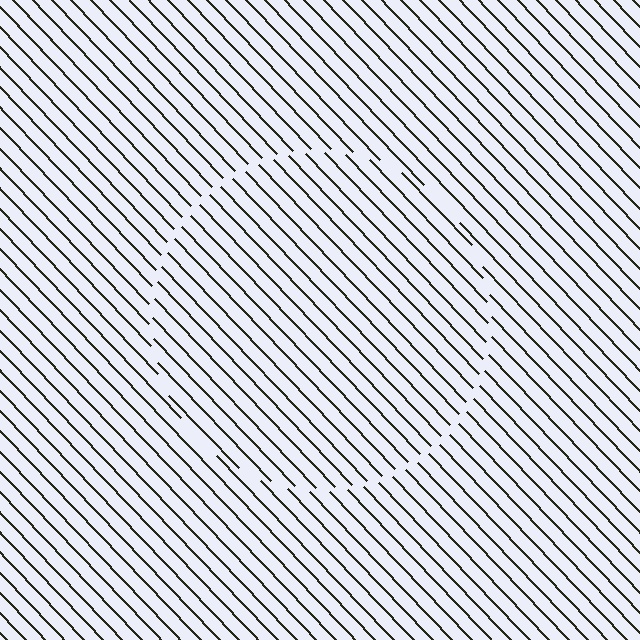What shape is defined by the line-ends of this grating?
An illusory circle. The interior of the shape contains the same grating, shifted by half a period — the contour is defined by the phase discontinuity where line-ends from the inner and outer gratings abut.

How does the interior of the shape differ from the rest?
The interior of the shape contains the same grating, shifted by half a period — the contour is defined by the phase discontinuity where line-ends from the inner and outer gratings abut.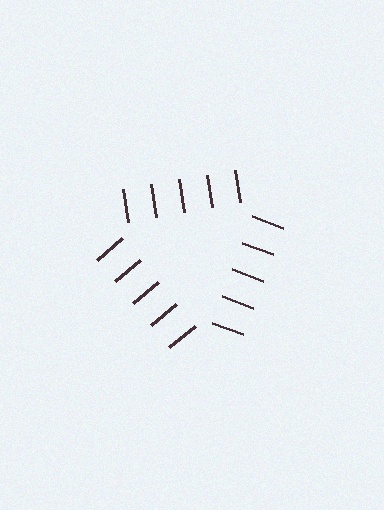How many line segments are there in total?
15 — 5 along each of the 3 edges.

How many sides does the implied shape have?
3 sides — the line-ends trace a triangle.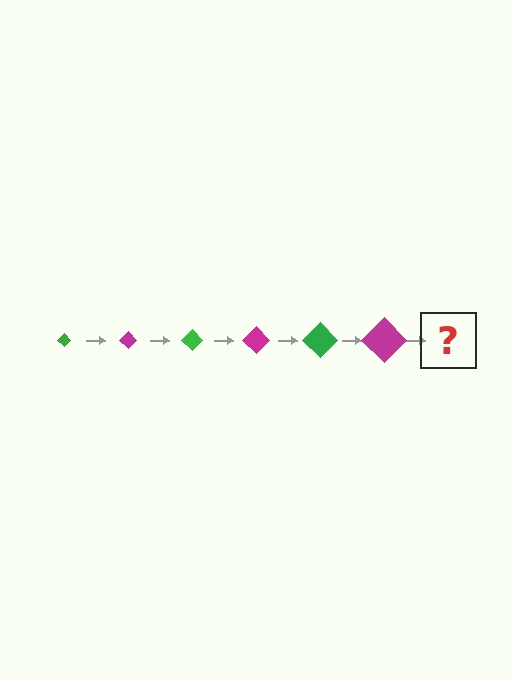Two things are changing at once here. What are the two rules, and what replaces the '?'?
The two rules are that the diamond grows larger each step and the color cycles through green and magenta. The '?' should be a green diamond, larger than the previous one.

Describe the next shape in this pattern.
It should be a green diamond, larger than the previous one.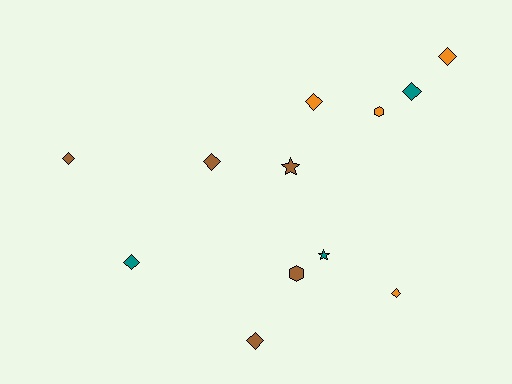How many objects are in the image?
There are 12 objects.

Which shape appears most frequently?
Diamond, with 8 objects.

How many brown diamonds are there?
There are 3 brown diamonds.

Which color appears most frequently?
Brown, with 5 objects.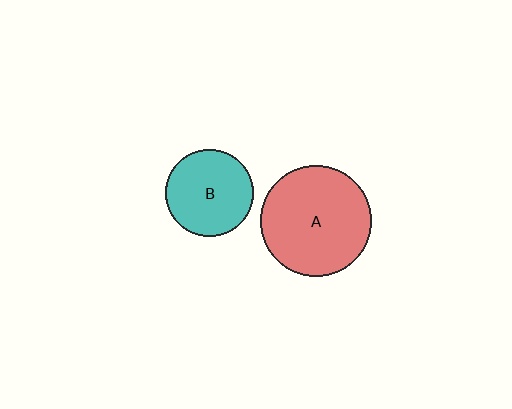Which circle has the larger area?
Circle A (red).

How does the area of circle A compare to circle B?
Approximately 1.6 times.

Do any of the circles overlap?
No, none of the circles overlap.